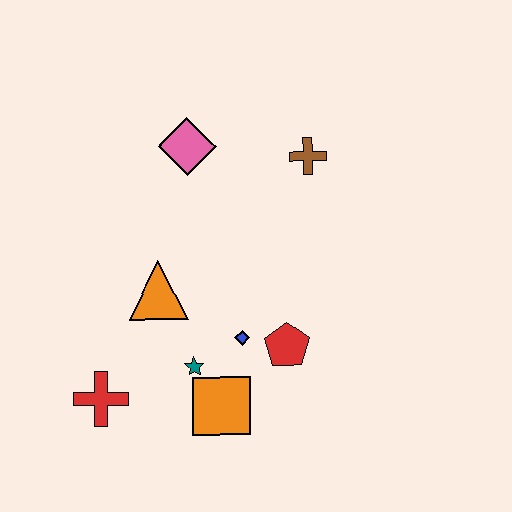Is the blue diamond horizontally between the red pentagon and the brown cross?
No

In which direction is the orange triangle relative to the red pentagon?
The orange triangle is to the left of the red pentagon.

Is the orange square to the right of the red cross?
Yes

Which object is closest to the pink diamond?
The brown cross is closest to the pink diamond.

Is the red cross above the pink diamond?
No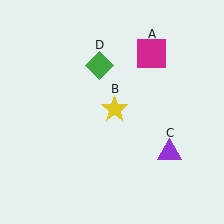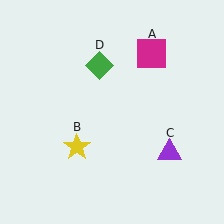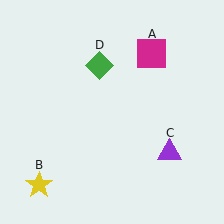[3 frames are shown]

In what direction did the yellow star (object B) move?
The yellow star (object B) moved down and to the left.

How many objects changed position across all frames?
1 object changed position: yellow star (object B).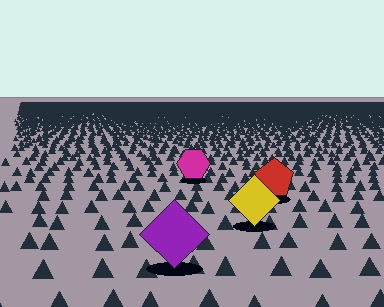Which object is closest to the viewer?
The purple diamond is closest. The texture marks near it are larger and more spread out.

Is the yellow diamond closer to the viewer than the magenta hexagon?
Yes. The yellow diamond is closer — you can tell from the texture gradient: the ground texture is coarser near it.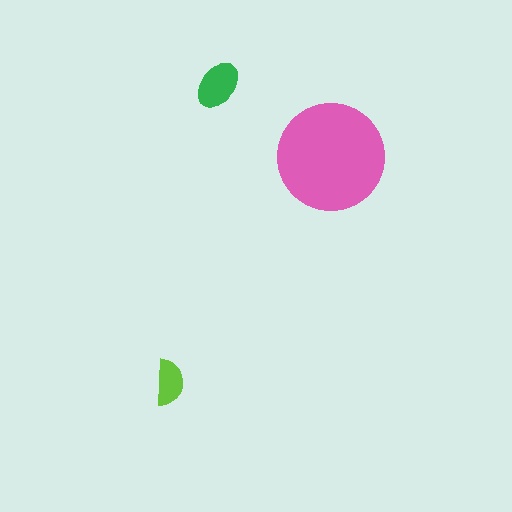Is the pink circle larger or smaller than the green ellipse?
Larger.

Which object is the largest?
The pink circle.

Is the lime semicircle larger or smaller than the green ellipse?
Smaller.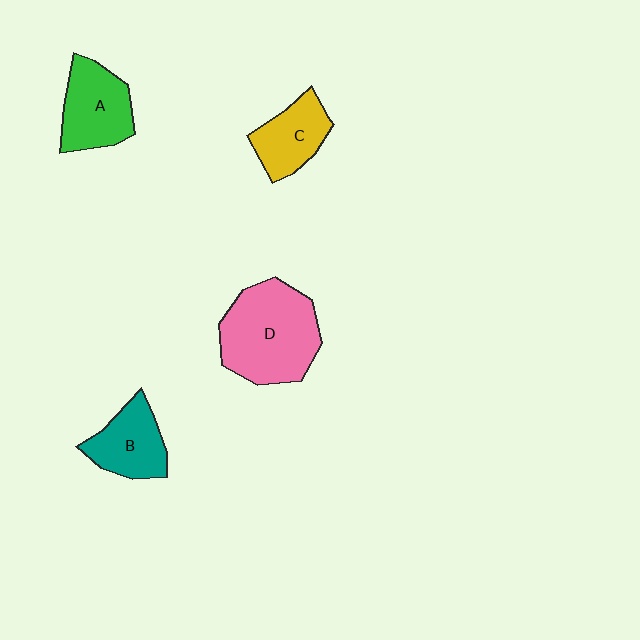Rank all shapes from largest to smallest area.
From largest to smallest: D (pink), A (green), B (teal), C (yellow).